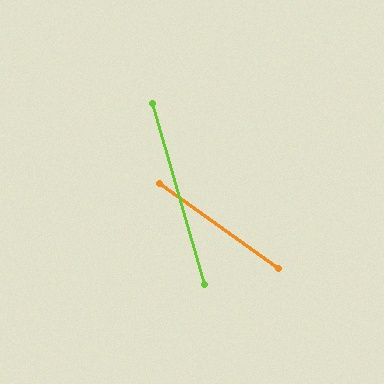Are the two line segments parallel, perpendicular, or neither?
Neither parallel nor perpendicular — they differ by about 38°.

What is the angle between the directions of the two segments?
Approximately 38 degrees.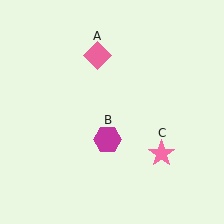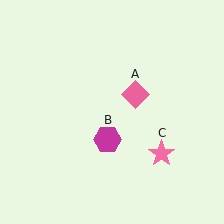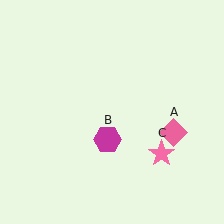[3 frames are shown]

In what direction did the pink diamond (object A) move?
The pink diamond (object A) moved down and to the right.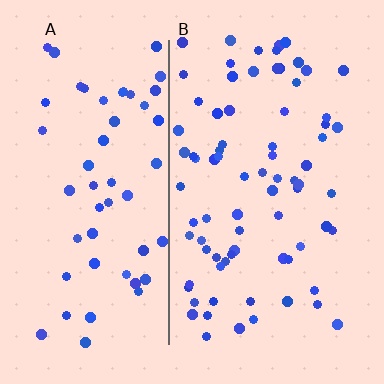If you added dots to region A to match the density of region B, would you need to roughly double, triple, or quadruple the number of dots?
Approximately double.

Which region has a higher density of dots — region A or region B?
B (the right).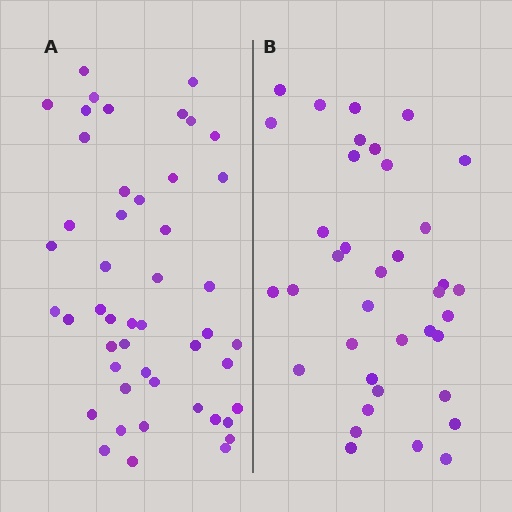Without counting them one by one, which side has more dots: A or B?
Region A (the left region) has more dots.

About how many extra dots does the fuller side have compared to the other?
Region A has roughly 12 or so more dots than region B.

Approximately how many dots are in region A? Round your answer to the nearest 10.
About 50 dots. (The exact count is 48, which rounds to 50.)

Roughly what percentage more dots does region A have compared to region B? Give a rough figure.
About 30% more.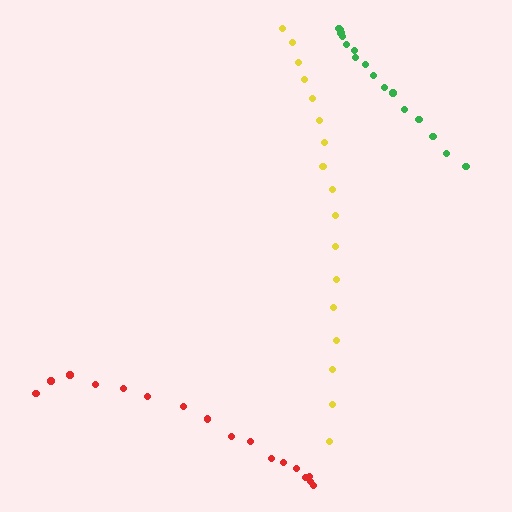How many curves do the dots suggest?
There are 3 distinct paths.